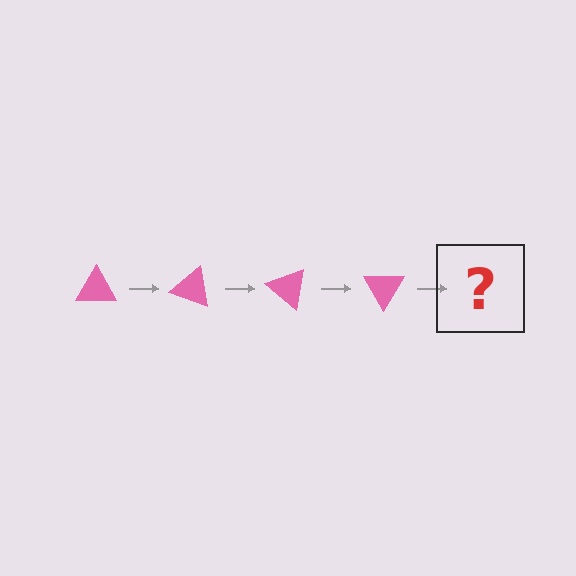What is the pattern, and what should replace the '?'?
The pattern is that the triangle rotates 20 degrees each step. The '?' should be a pink triangle rotated 80 degrees.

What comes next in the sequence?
The next element should be a pink triangle rotated 80 degrees.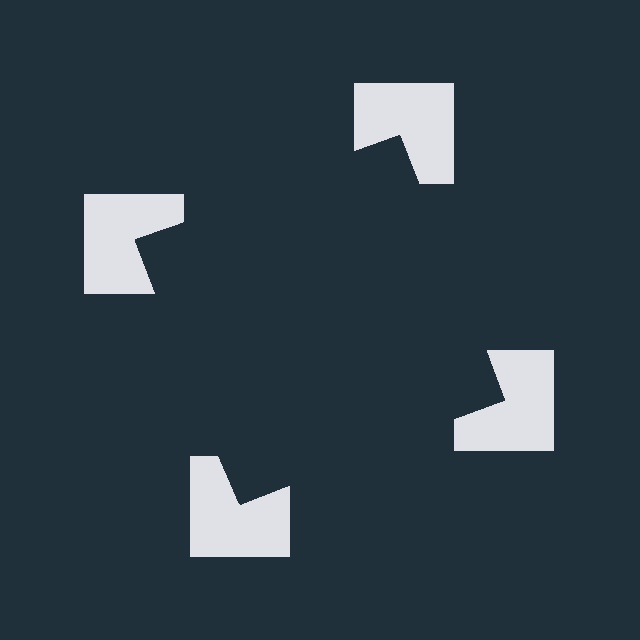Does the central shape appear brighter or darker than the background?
It typically appears slightly darker than the background, even though no actual brightness change is drawn.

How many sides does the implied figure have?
4 sides.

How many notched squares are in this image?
There are 4 — one at each vertex of the illusory square.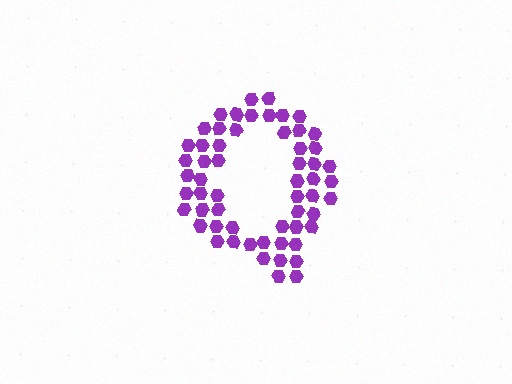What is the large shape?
The large shape is the letter Q.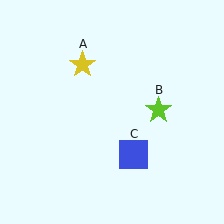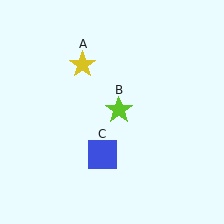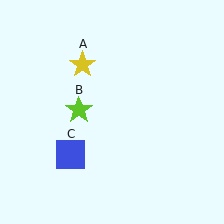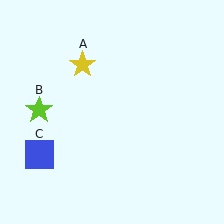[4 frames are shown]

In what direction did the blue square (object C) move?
The blue square (object C) moved left.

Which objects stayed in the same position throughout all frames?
Yellow star (object A) remained stationary.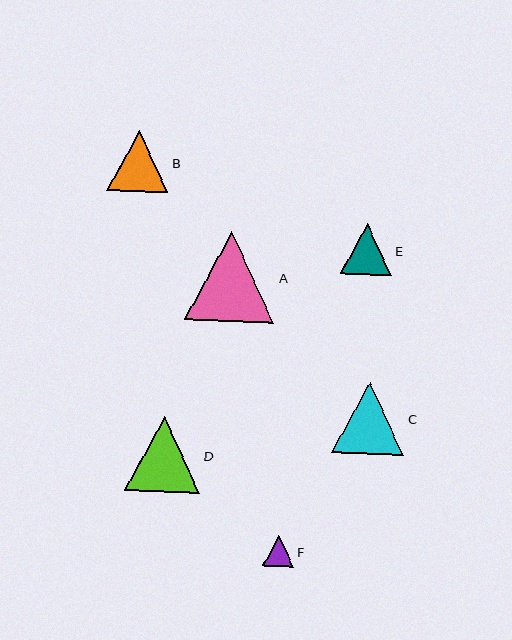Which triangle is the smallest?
Triangle F is the smallest with a size of approximately 31 pixels.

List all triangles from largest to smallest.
From largest to smallest: A, D, C, B, E, F.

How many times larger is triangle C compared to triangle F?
Triangle C is approximately 2.3 times the size of triangle F.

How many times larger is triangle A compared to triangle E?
Triangle A is approximately 1.7 times the size of triangle E.